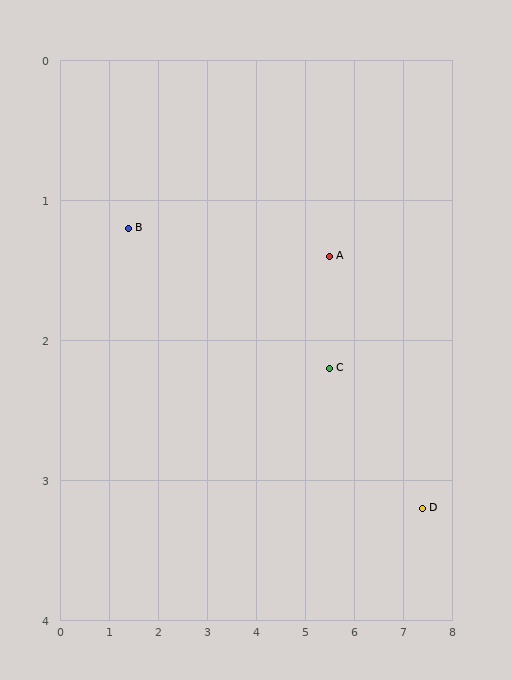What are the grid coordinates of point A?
Point A is at approximately (5.5, 1.4).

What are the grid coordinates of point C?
Point C is at approximately (5.5, 2.2).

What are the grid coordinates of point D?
Point D is at approximately (7.4, 3.2).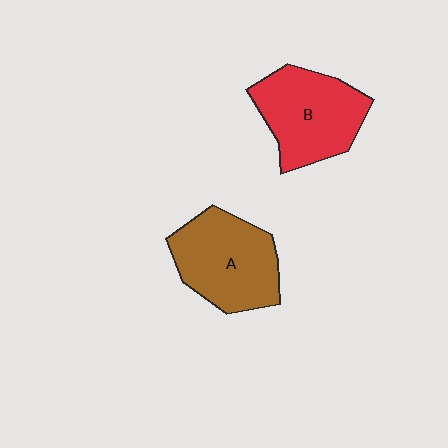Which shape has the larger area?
Shape A (brown).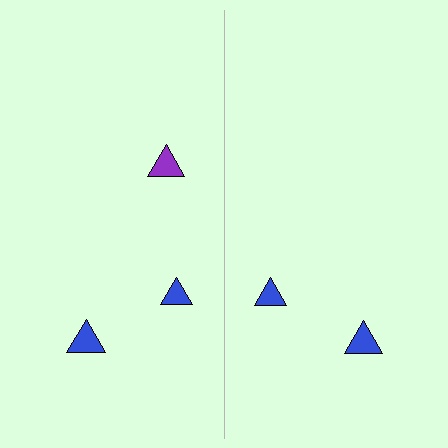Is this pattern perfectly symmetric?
No, the pattern is not perfectly symmetric. A purple triangle is missing from the right side.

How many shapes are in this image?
There are 5 shapes in this image.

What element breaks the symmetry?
A purple triangle is missing from the right side.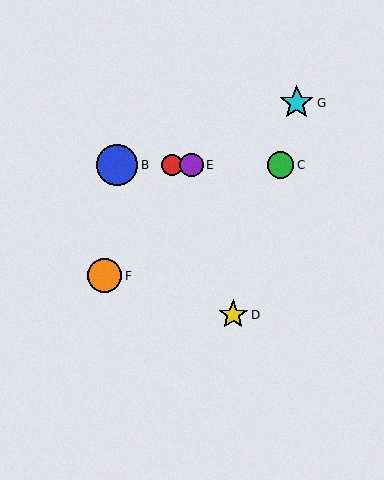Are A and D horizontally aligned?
No, A is at y≈165 and D is at y≈315.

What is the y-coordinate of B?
Object B is at y≈165.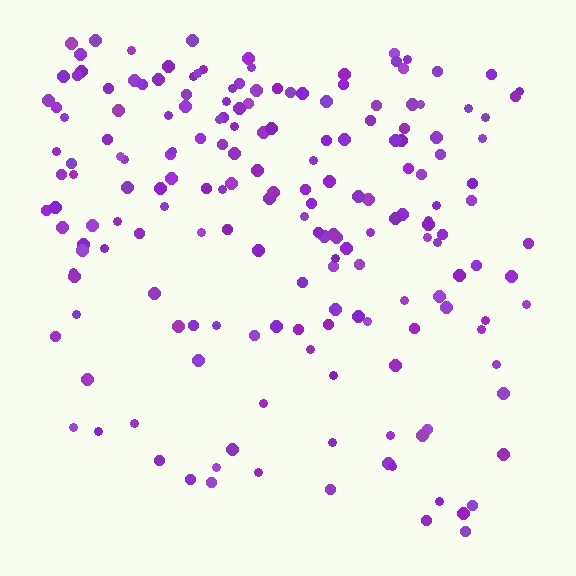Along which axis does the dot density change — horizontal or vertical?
Vertical.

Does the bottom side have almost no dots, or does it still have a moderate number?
Still a moderate number, just noticeably fewer than the top.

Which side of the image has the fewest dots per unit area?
The bottom.